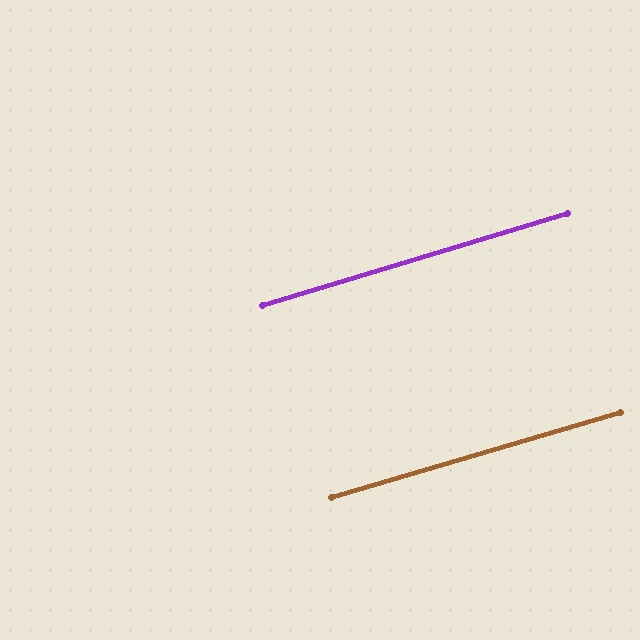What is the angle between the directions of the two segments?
Approximately 1 degree.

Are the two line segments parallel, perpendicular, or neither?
Parallel — their directions differ by only 0.5°.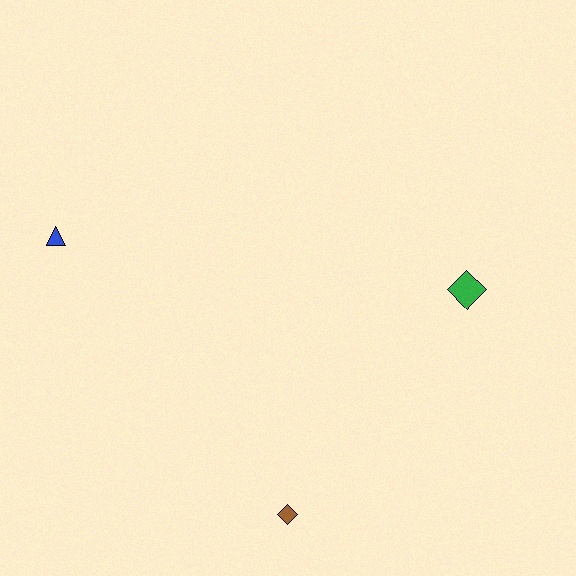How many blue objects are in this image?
There is 1 blue object.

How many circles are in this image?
There are no circles.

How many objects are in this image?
There are 3 objects.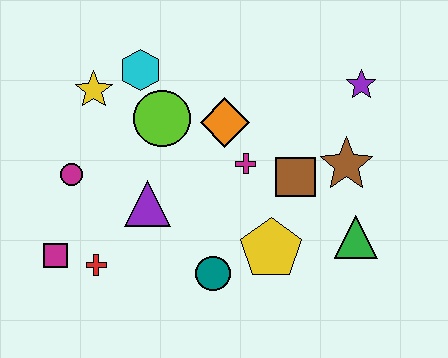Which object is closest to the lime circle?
The cyan hexagon is closest to the lime circle.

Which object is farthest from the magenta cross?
The magenta square is farthest from the magenta cross.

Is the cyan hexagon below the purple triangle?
No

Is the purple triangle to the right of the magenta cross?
No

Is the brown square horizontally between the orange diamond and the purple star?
Yes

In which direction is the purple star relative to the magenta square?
The purple star is to the right of the magenta square.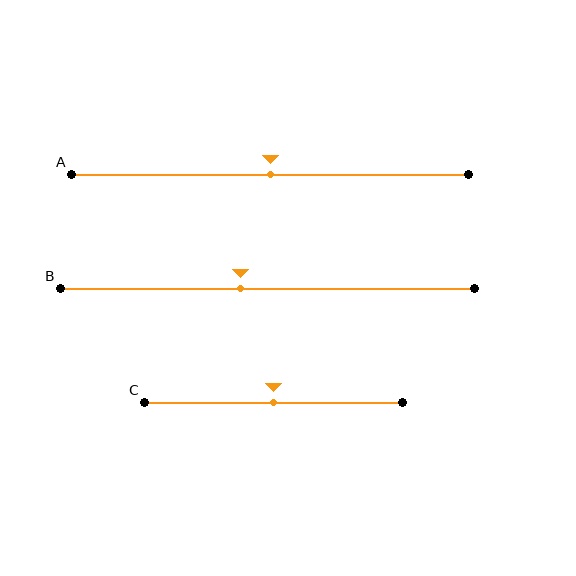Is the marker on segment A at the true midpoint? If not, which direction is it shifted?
Yes, the marker on segment A is at the true midpoint.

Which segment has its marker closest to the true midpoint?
Segment A has its marker closest to the true midpoint.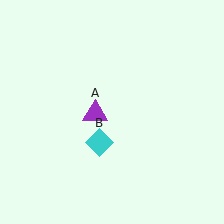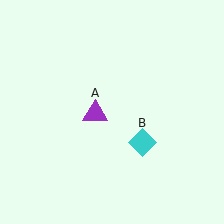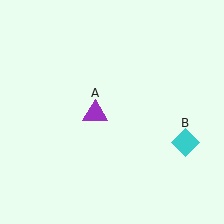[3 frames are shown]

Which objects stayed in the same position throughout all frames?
Purple triangle (object A) remained stationary.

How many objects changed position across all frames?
1 object changed position: cyan diamond (object B).